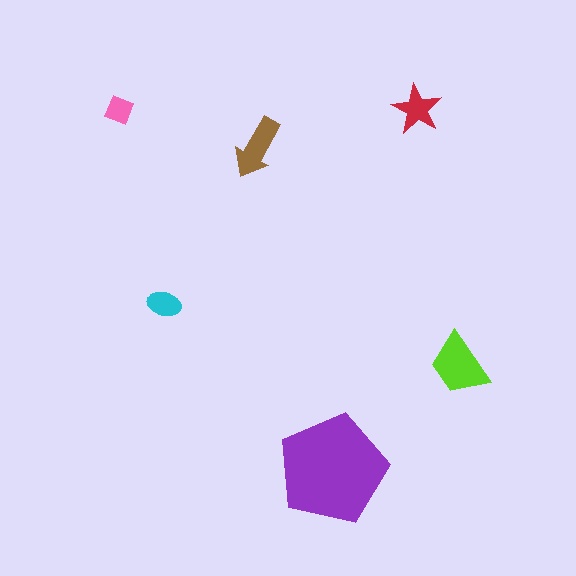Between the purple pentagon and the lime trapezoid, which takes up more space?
The purple pentagon.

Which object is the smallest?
The pink diamond.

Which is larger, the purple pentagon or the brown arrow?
The purple pentagon.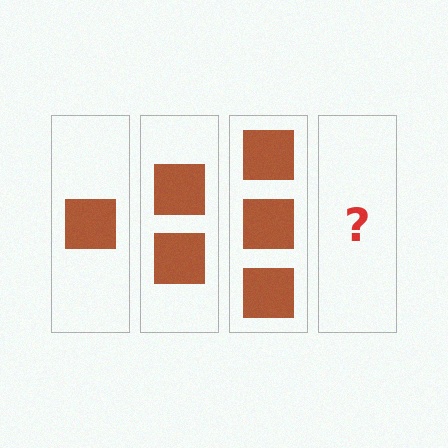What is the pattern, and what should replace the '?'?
The pattern is that each step adds one more square. The '?' should be 4 squares.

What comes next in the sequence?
The next element should be 4 squares.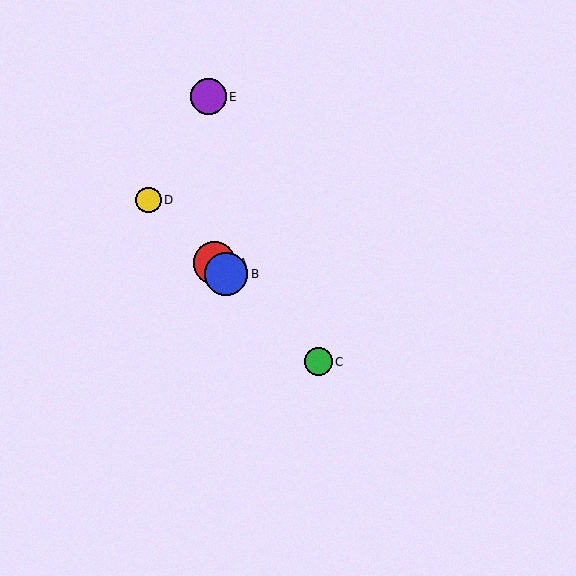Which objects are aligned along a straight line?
Objects A, B, C, D are aligned along a straight line.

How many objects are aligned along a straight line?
4 objects (A, B, C, D) are aligned along a straight line.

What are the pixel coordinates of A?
Object A is at (215, 263).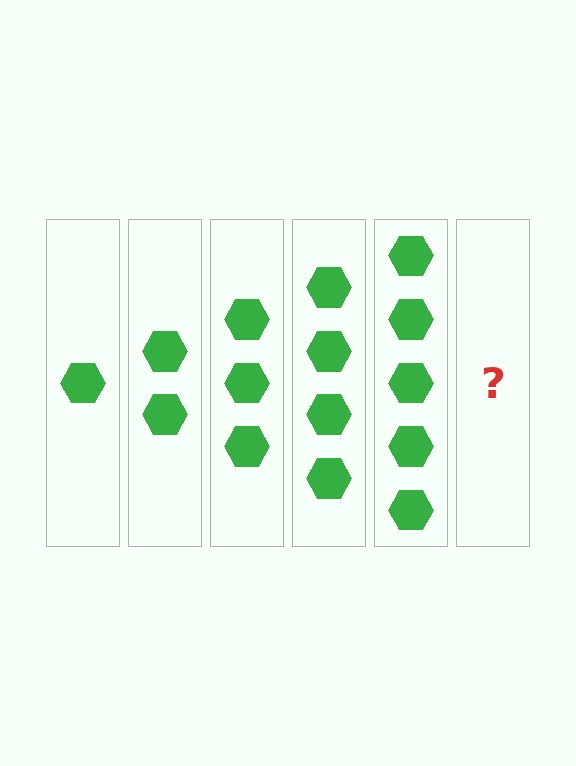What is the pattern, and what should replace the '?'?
The pattern is that each step adds one more hexagon. The '?' should be 6 hexagons.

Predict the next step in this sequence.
The next step is 6 hexagons.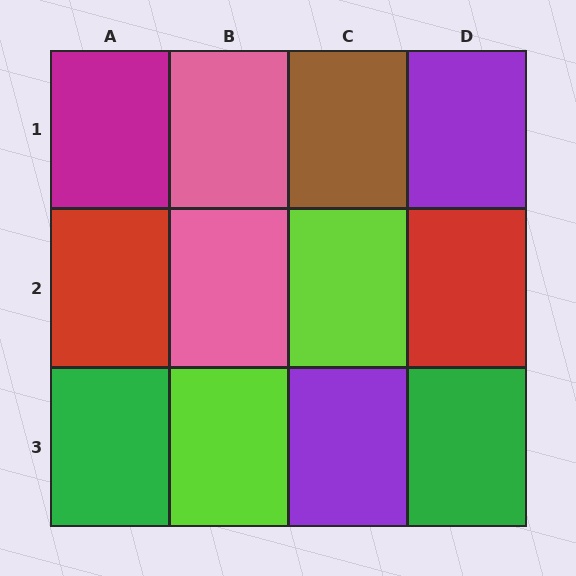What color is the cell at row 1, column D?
Purple.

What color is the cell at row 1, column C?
Brown.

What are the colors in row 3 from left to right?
Green, lime, purple, green.